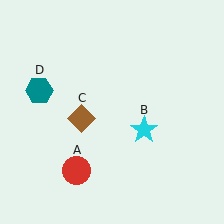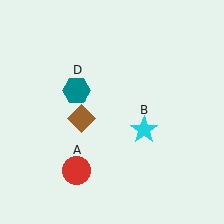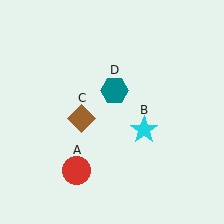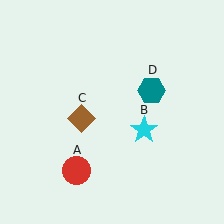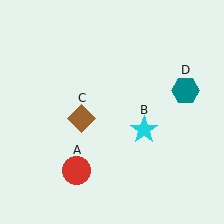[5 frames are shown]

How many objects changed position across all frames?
1 object changed position: teal hexagon (object D).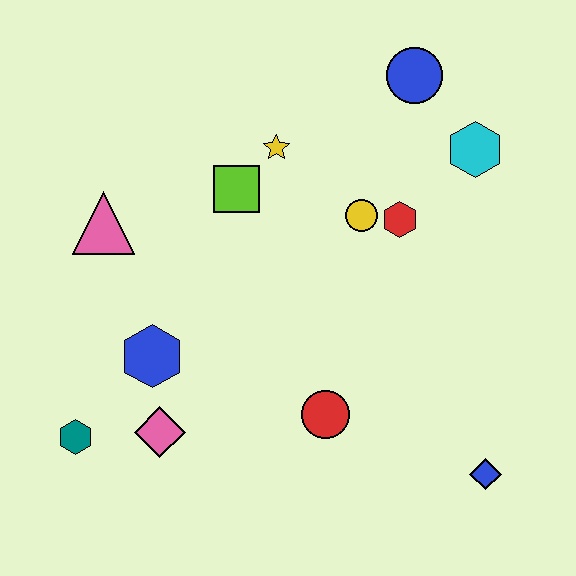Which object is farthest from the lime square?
The blue diamond is farthest from the lime square.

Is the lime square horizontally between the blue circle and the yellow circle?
No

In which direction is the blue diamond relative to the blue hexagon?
The blue diamond is to the right of the blue hexagon.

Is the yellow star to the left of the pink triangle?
No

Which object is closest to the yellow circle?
The red hexagon is closest to the yellow circle.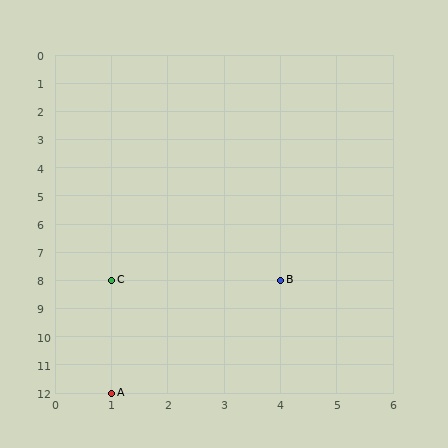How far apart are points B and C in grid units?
Points B and C are 3 columns apart.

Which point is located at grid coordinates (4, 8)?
Point B is at (4, 8).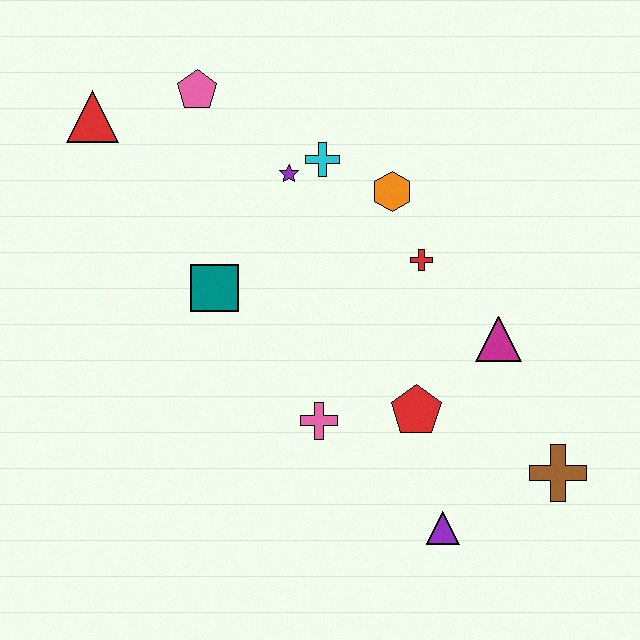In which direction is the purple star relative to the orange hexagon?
The purple star is to the left of the orange hexagon.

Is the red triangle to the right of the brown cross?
No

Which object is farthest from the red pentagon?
The red triangle is farthest from the red pentagon.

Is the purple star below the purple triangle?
No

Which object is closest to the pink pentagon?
The red triangle is closest to the pink pentagon.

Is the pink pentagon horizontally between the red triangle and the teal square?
Yes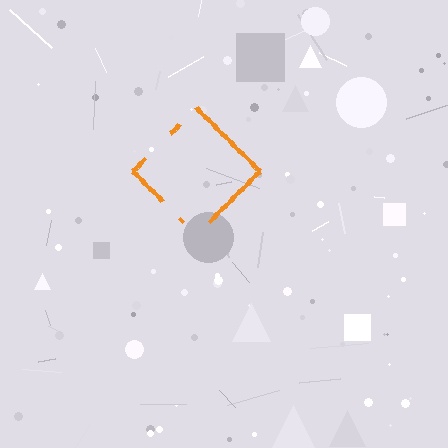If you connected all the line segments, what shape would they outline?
They would outline a diamond.